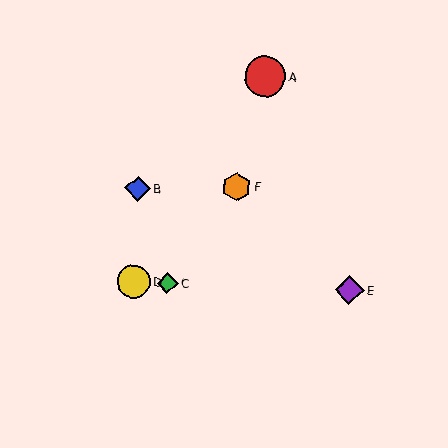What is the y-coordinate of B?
Object B is at y≈189.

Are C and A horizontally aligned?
No, C is at y≈283 and A is at y≈77.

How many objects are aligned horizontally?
3 objects (C, D, E) are aligned horizontally.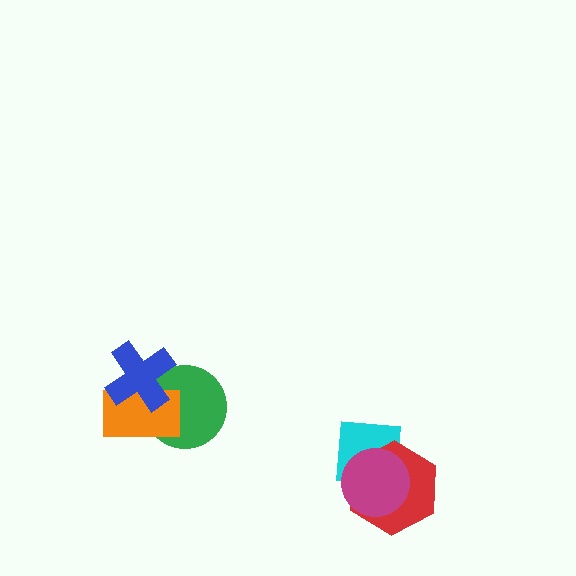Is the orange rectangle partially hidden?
Yes, it is partially covered by another shape.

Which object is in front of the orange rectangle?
The blue cross is in front of the orange rectangle.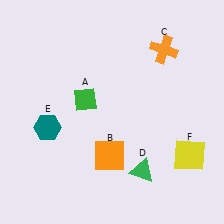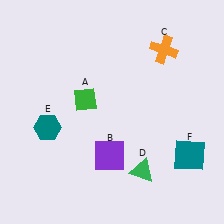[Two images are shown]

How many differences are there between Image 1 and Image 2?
There are 2 differences between the two images.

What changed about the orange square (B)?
In Image 1, B is orange. In Image 2, it changed to purple.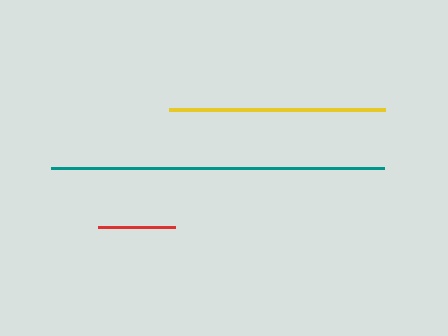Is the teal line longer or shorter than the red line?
The teal line is longer than the red line.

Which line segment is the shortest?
The red line is the shortest at approximately 78 pixels.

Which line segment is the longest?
The teal line is the longest at approximately 333 pixels.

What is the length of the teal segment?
The teal segment is approximately 333 pixels long.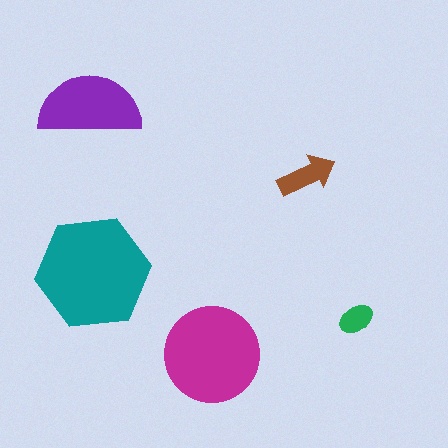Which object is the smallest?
The green ellipse.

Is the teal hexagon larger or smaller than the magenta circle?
Larger.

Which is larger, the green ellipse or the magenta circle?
The magenta circle.